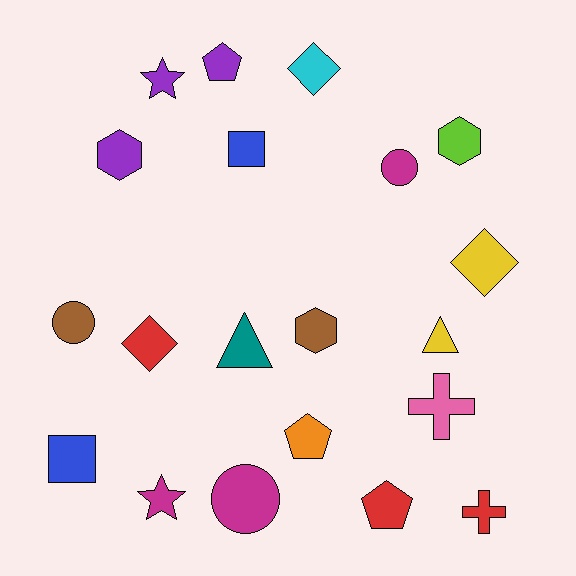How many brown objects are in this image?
There are 2 brown objects.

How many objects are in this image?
There are 20 objects.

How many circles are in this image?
There are 3 circles.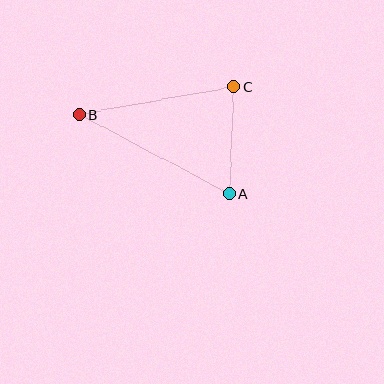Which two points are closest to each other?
Points A and C are closest to each other.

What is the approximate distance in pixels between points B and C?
The distance between B and C is approximately 157 pixels.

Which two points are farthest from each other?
Points A and B are farthest from each other.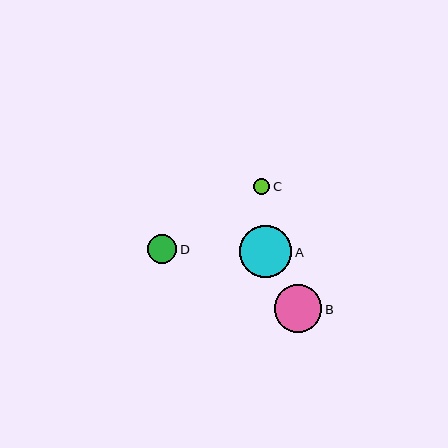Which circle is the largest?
Circle A is the largest with a size of approximately 53 pixels.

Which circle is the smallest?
Circle C is the smallest with a size of approximately 16 pixels.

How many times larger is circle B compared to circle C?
Circle B is approximately 3.0 times the size of circle C.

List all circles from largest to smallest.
From largest to smallest: A, B, D, C.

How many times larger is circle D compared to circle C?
Circle D is approximately 1.9 times the size of circle C.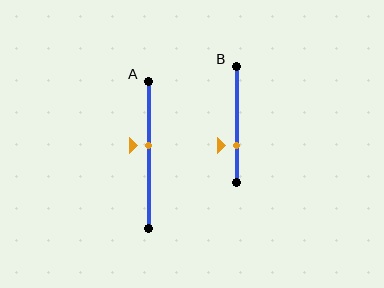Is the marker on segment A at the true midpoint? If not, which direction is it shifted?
No, the marker on segment A is shifted upward by about 6% of the segment length.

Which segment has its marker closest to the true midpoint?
Segment A has its marker closest to the true midpoint.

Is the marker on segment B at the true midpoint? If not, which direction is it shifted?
No, the marker on segment B is shifted downward by about 18% of the segment length.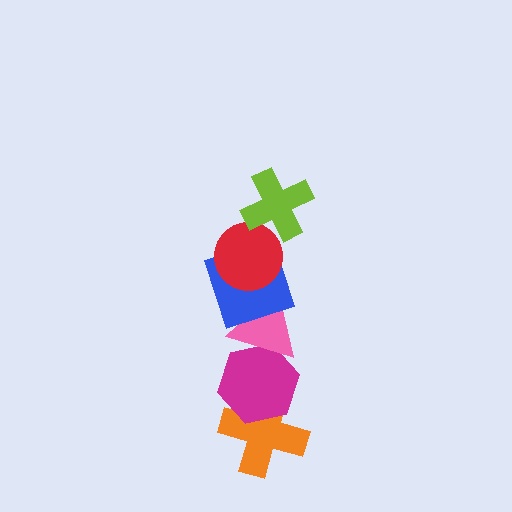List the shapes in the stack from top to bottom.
From top to bottom: the lime cross, the red circle, the blue square, the pink triangle, the magenta hexagon, the orange cross.